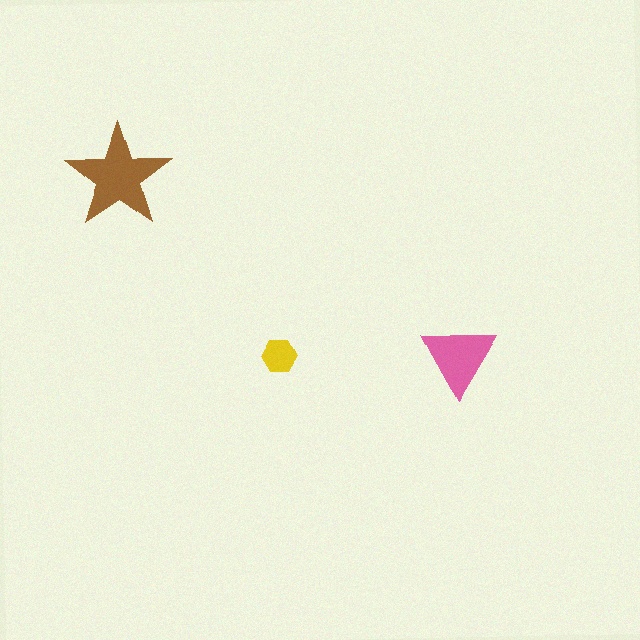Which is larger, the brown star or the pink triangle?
The brown star.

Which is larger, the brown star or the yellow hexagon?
The brown star.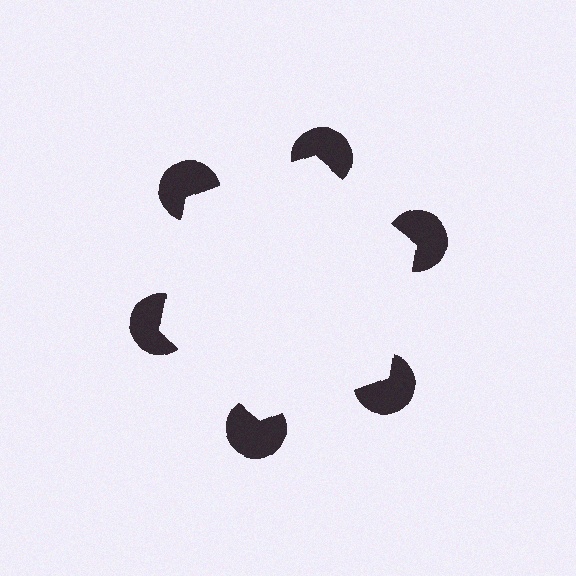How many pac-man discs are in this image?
There are 6 — one at each vertex of the illusory hexagon.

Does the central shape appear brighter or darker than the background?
It typically appears slightly brighter than the background, even though no actual brightness change is drawn.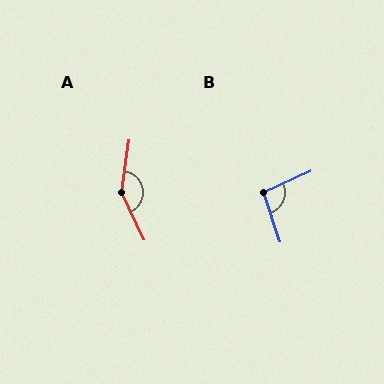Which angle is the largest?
A, at approximately 146 degrees.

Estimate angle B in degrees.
Approximately 97 degrees.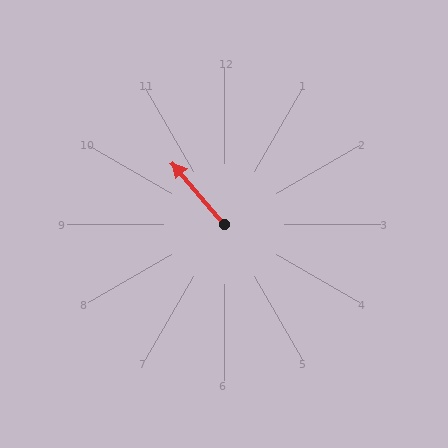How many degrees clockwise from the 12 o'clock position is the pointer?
Approximately 320 degrees.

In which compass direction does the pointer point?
Northwest.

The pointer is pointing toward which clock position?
Roughly 11 o'clock.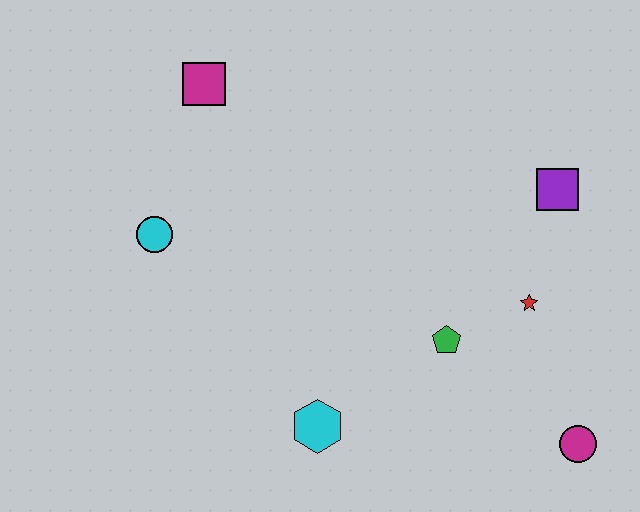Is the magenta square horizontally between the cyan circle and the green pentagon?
Yes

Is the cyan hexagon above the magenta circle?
Yes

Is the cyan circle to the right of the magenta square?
No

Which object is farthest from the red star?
The magenta square is farthest from the red star.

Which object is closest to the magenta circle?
The red star is closest to the magenta circle.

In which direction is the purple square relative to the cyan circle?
The purple square is to the right of the cyan circle.